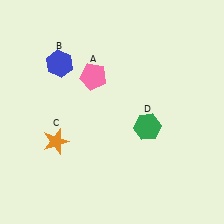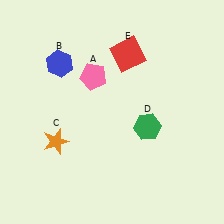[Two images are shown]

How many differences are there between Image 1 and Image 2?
There is 1 difference between the two images.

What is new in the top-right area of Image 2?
A red square (E) was added in the top-right area of Image 2.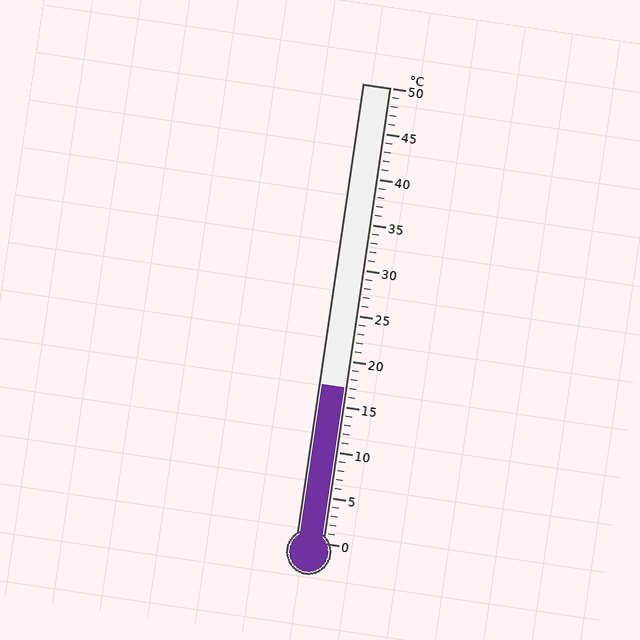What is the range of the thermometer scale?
The thermometer scale ranges from 0°C to 50°C.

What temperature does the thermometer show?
The thermometer shows approximately 17°C.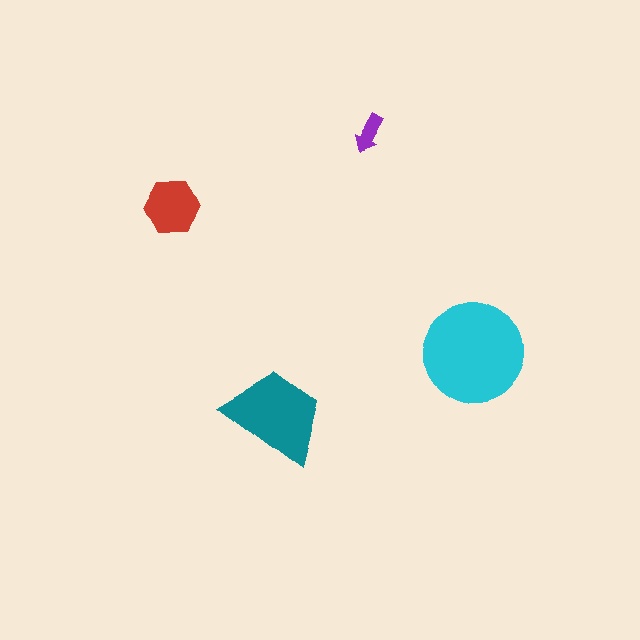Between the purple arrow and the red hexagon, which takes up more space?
The red hexagon.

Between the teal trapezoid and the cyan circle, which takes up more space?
The cyan circle.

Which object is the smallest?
The purple arrow.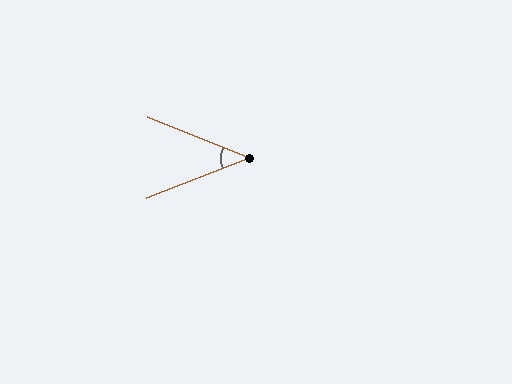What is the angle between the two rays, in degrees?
Approximately 43 degrees.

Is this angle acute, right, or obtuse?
It is acute.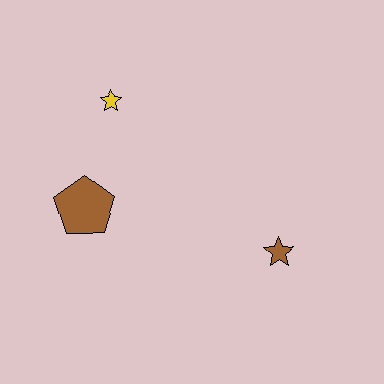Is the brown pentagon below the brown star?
No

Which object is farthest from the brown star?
The yellow star is farthest from the brown star.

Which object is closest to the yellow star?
The brown pentagon is closest to the yellow star.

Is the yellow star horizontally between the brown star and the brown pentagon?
Yes